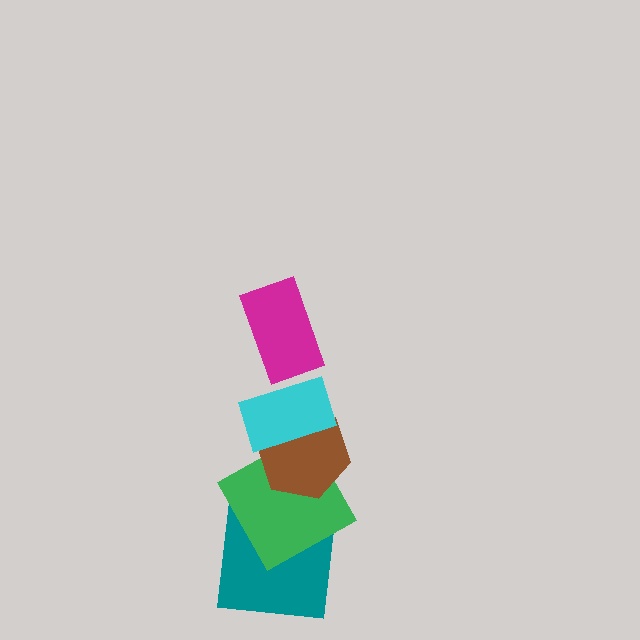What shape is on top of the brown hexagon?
The cyan rectangle is on top of the brown hexagon.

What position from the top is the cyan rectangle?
The cyan rectangle is 2nd from the top.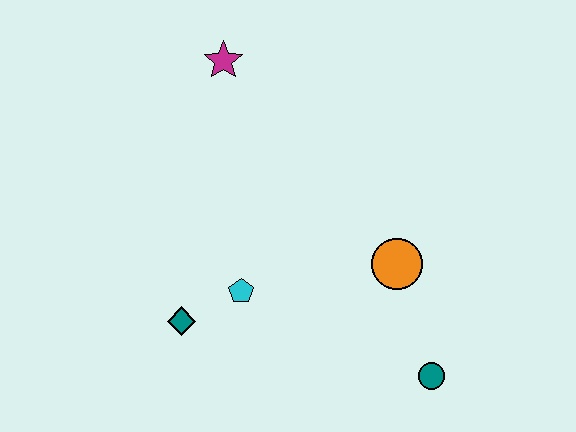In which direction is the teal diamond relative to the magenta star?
The teal diamond is below the magenta star.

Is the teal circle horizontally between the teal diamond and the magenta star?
No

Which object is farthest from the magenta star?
The teal circle is farthest from the magenta star.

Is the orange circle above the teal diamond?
Yes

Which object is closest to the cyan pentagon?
The teal diamond is closest to the cyan pentagon.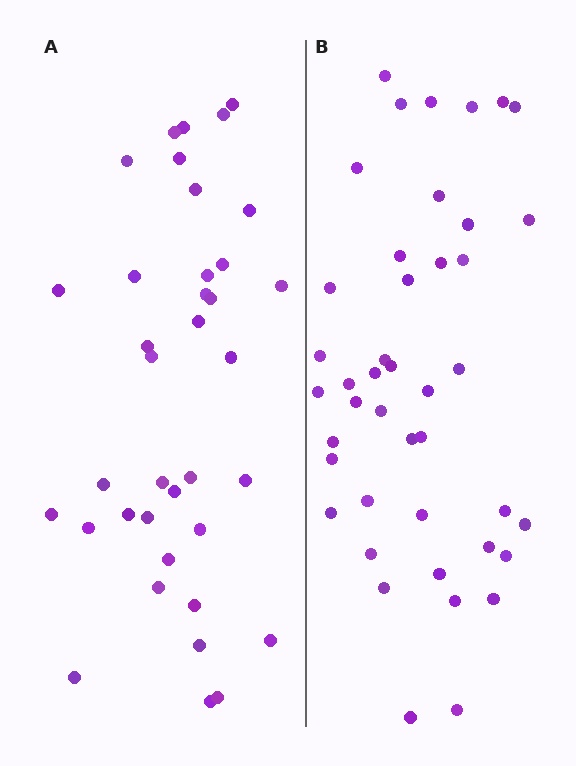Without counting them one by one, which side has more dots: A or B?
Region B (the right region) has more dots.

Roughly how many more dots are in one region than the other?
Region B has about 6 more dots than region A.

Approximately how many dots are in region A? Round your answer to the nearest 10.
About 40 dots. (The exact count is 37, which rounds to 40.)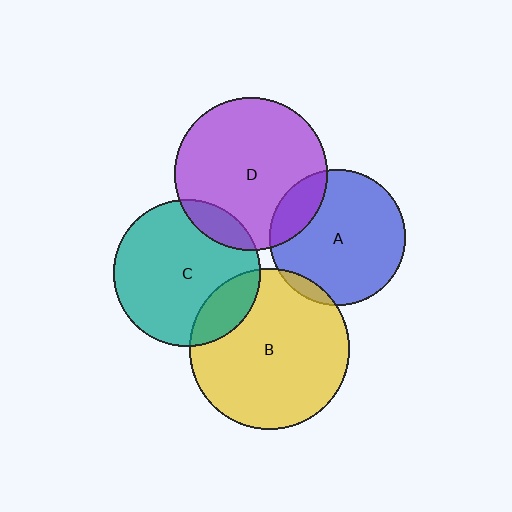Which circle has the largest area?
Circle B (yellow).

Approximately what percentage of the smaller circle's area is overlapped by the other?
Approximately 5%.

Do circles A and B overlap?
Yes.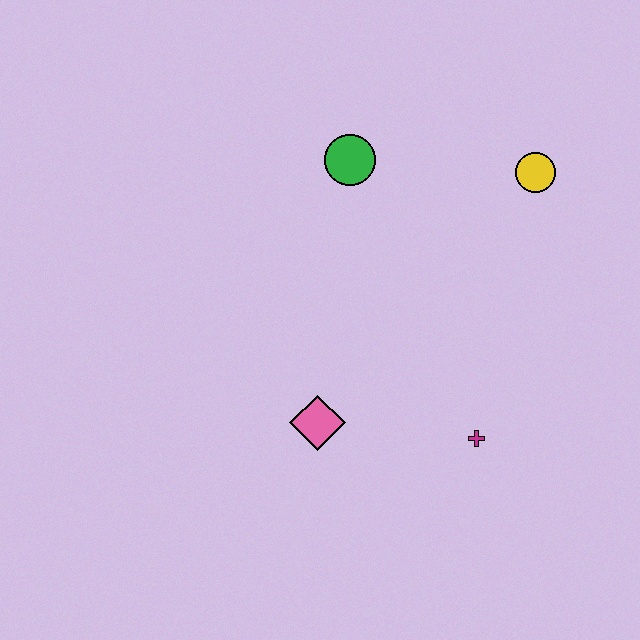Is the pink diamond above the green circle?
No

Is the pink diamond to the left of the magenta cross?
Yes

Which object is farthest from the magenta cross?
The green circle is farthest from the magenta cross.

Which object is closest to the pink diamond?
The magenta cross is closest to the pink diamond.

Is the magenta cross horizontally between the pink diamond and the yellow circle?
Yes